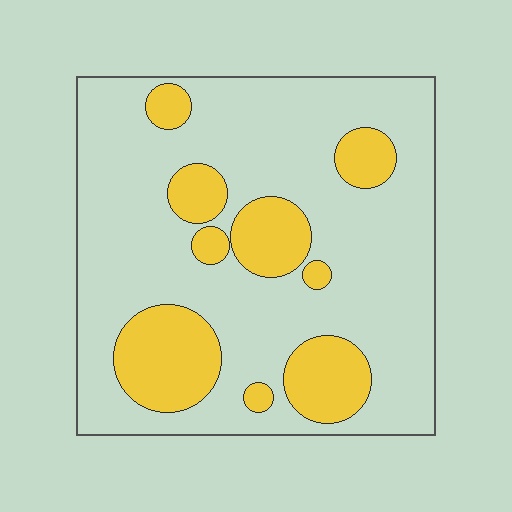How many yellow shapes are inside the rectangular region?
9.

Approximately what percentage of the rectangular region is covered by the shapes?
Approximately 25%.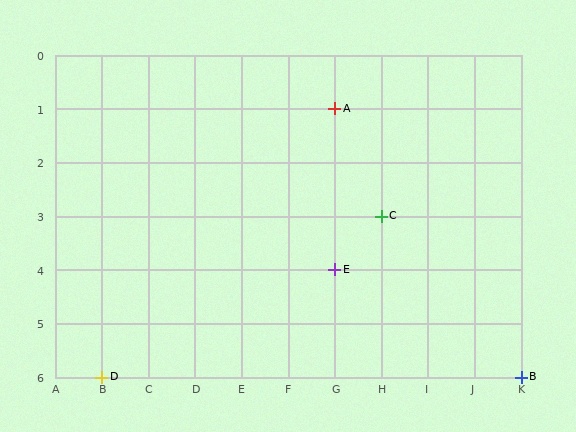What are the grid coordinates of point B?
Point B is at grid coordinates (K, 6).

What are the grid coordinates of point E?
Point E is at grid coordinates (G, 4).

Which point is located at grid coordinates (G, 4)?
Point E is at (G, 4).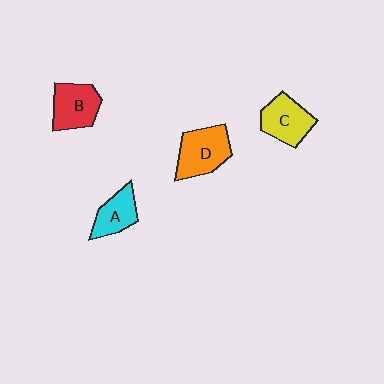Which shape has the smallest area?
Shape A (cyan).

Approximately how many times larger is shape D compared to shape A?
Approximately 1.5 times.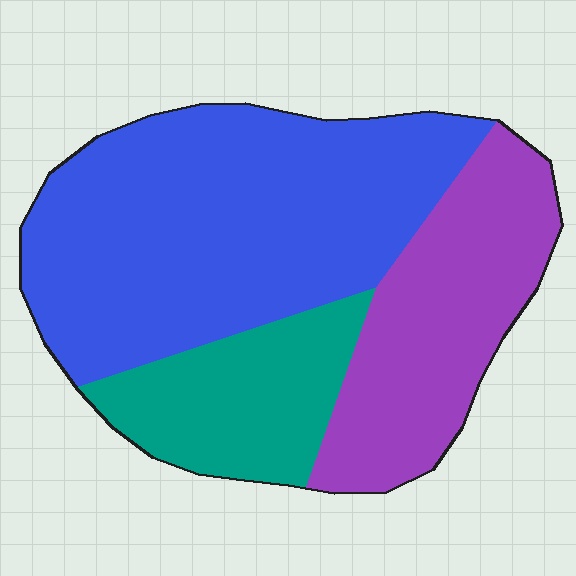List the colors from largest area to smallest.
From largest to smallest: blue, purple, teal.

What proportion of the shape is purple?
Purple takes up between a sixth and a third of the shape.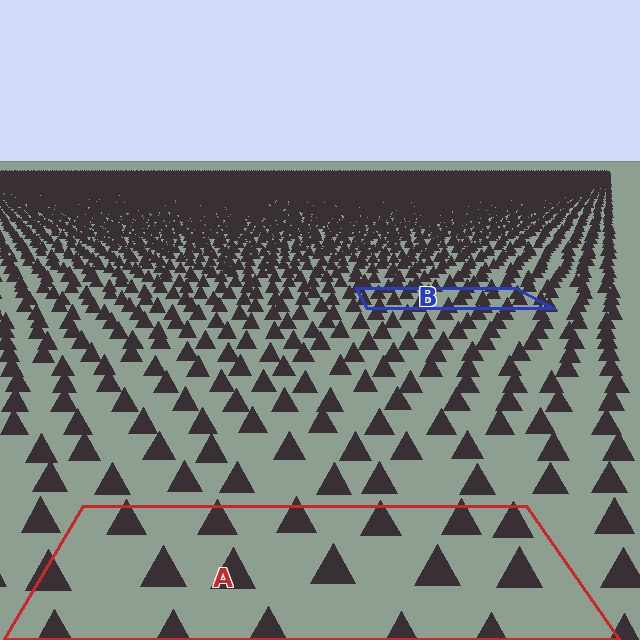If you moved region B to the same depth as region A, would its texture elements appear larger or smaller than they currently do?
They would appear larger. At a closer depth, the same texture elements are projected at a bigger on-screen size.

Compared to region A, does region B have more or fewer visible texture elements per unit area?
Region B has more texture elements per unit area — they are packed more densely because it is farther away.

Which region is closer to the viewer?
Region A is closer. The texture elements there are larger and more spread out.